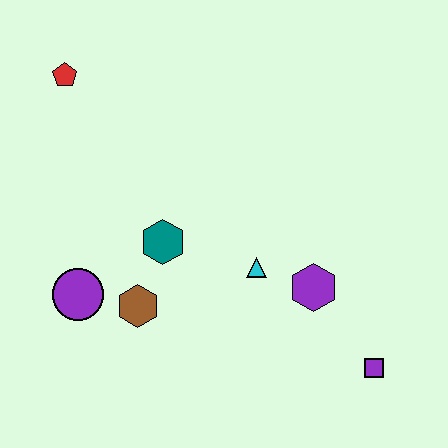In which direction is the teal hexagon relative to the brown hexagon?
The teal hexagon is above the brown hexagon.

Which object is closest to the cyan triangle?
The purple hexagon is closest to the cyan triangle.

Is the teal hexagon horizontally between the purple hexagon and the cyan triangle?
No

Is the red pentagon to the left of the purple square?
Yes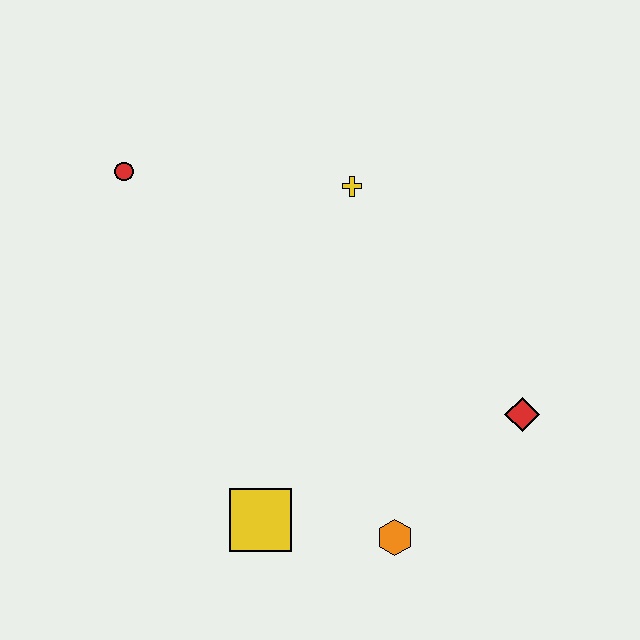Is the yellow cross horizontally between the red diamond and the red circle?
Yes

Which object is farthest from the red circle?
The red diamond is farthest from the red circle.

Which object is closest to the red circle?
The yellow cross is closest to the red circle.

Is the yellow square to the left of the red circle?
No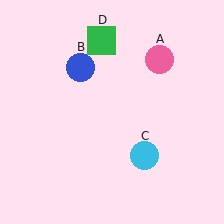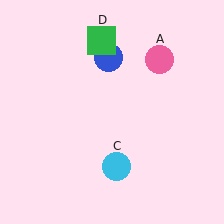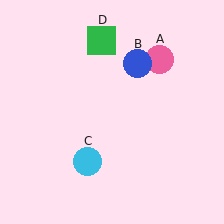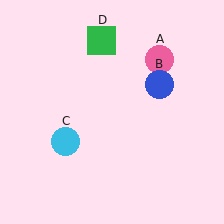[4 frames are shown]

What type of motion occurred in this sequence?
The blue circle (object B), cyan circle (object C) rotated clockwise around the center of the scene.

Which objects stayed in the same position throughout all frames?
Pink circle (object A) and green square (object D) remained stationary.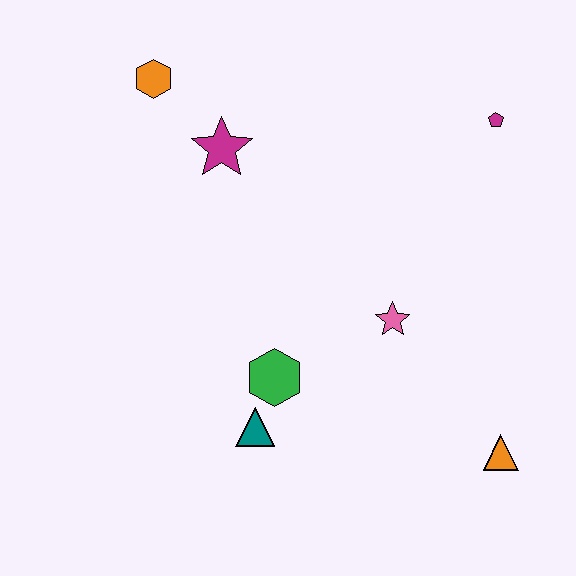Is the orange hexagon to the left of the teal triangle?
Yes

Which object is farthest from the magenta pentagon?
The teal triangle is farthest from the magenta pentagon.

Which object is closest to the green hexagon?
The teal triangle is closest to the green hexagon.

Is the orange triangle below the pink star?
Yes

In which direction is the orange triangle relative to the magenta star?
The orange triangle is below the magenta star.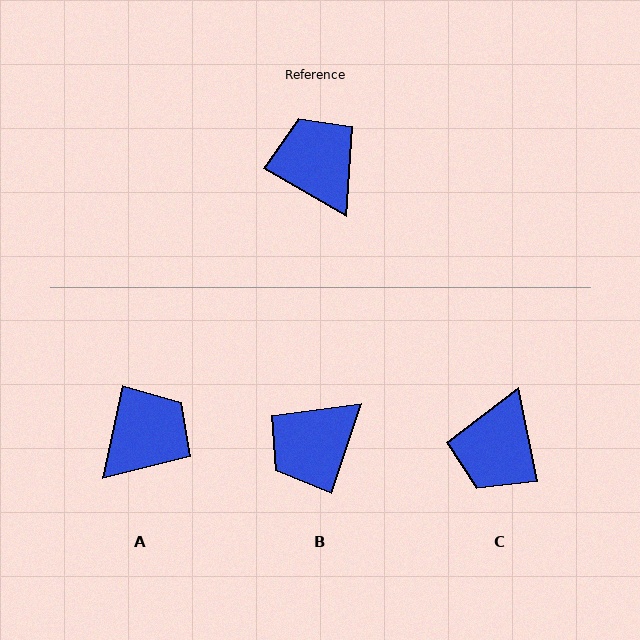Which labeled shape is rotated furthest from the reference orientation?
C, about 132 degrees away.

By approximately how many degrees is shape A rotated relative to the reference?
Approximately 72 degrees clockwise.